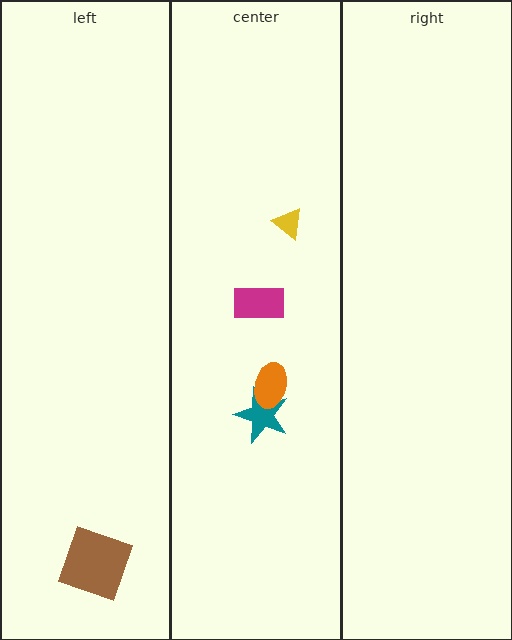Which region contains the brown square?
The left region.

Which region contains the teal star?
The center region.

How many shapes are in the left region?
1.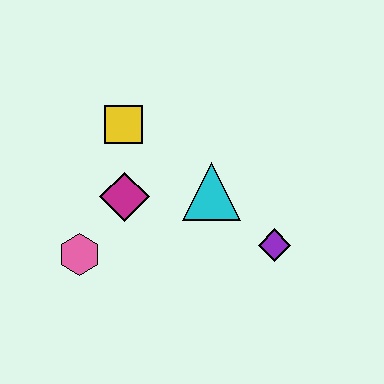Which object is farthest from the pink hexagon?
The purple diamond is farthest from the pink hexagon.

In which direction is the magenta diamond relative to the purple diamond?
The magenta diamond is to the left of the purple diamond.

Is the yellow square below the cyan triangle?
No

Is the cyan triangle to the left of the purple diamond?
Yes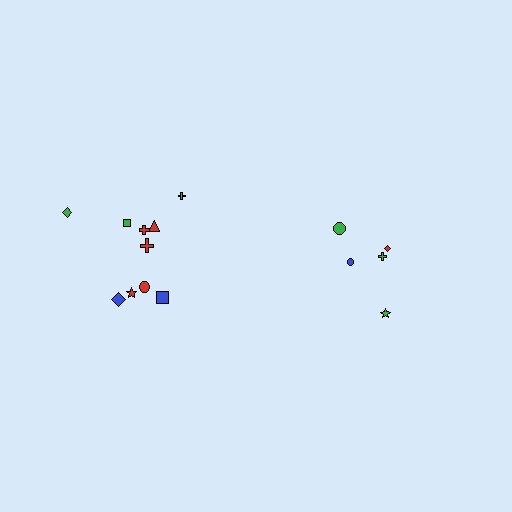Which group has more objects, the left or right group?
The left group.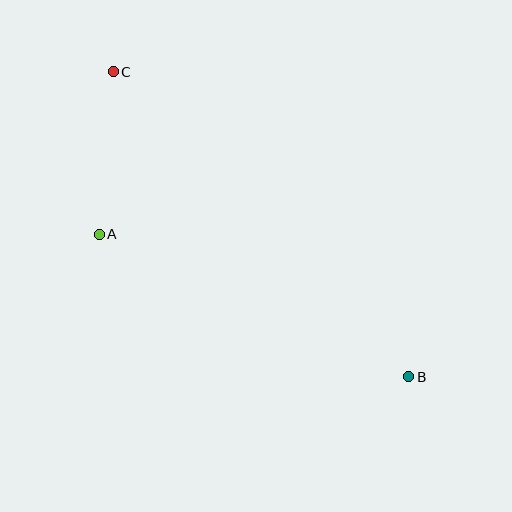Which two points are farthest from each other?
Points B and C are farthest from each other.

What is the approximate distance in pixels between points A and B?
The distance between A and B is approximately 341 pixels.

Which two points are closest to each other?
Points A and C are closest to each other.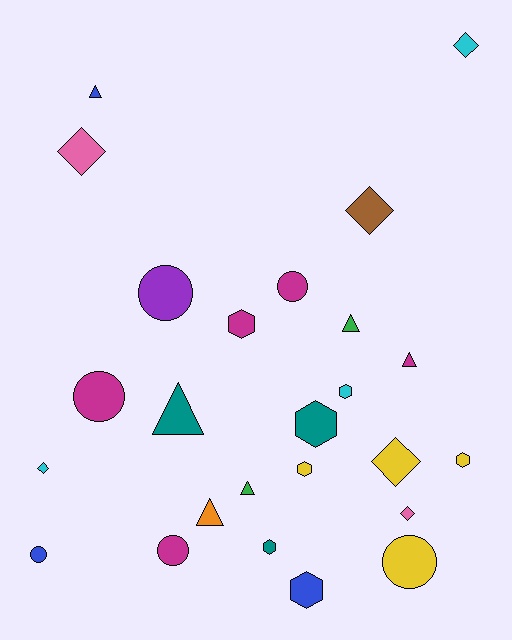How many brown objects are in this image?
There is 1 brown object.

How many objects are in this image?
There are 25 objects.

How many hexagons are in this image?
There are 7 hexagons.